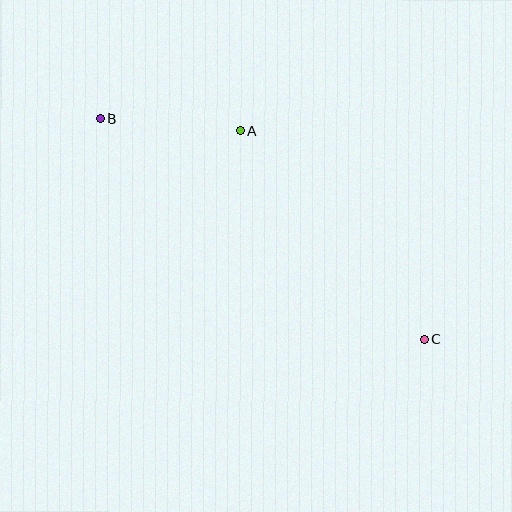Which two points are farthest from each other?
Points B and C are farthest from each other.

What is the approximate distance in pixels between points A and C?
The distance between A and C is approximately 277 pixels.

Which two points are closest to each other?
Points A and B are closest to each other.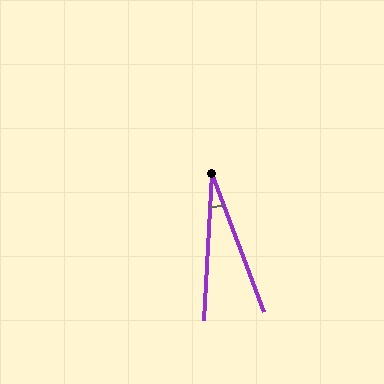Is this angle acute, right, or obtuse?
It is acute.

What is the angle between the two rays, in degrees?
Approximately 24 degrees.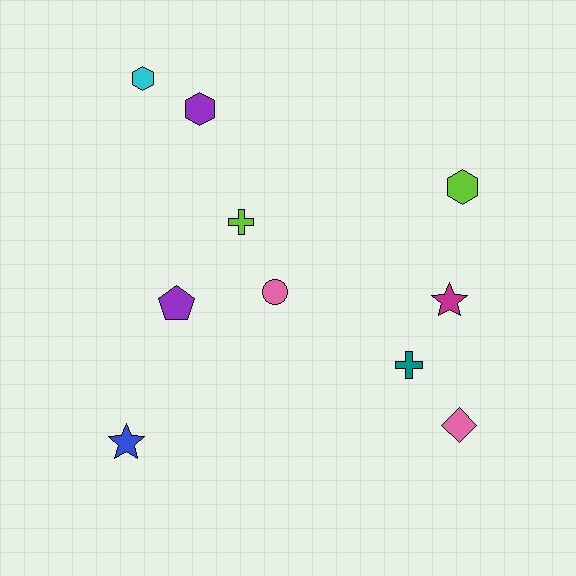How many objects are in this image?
There are 10 objects.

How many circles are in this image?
There is 1 circle.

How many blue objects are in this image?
There is 1 blue object.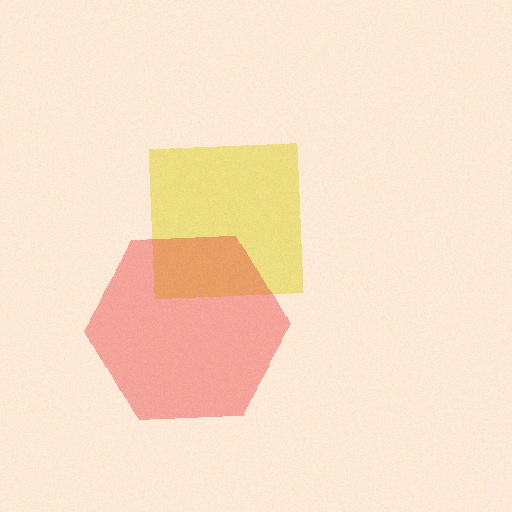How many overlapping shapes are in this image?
There are 2 overlapping shapes in the image.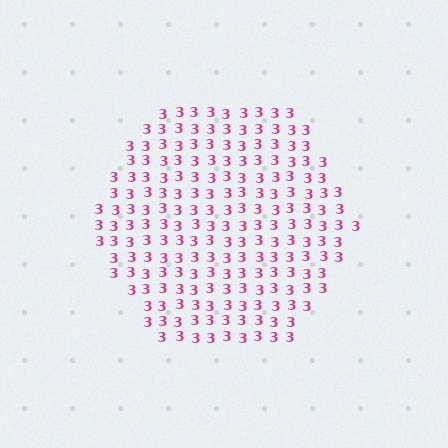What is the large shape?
The large shape is a hexagon.